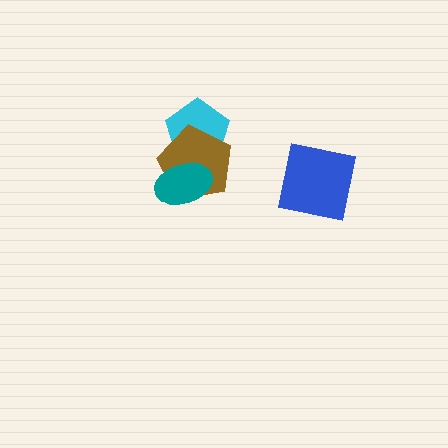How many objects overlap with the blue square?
0 objects overlap with the blue square.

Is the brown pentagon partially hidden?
Yes, it is partially covered by another shape.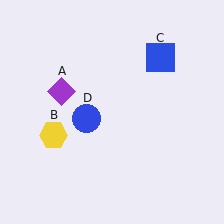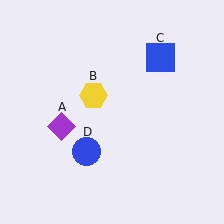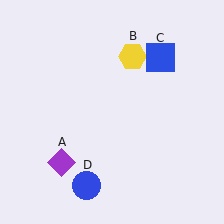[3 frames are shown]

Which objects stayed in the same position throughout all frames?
Blue square (object C) remained stationary.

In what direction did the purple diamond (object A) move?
The purple diamond (object A) moved down.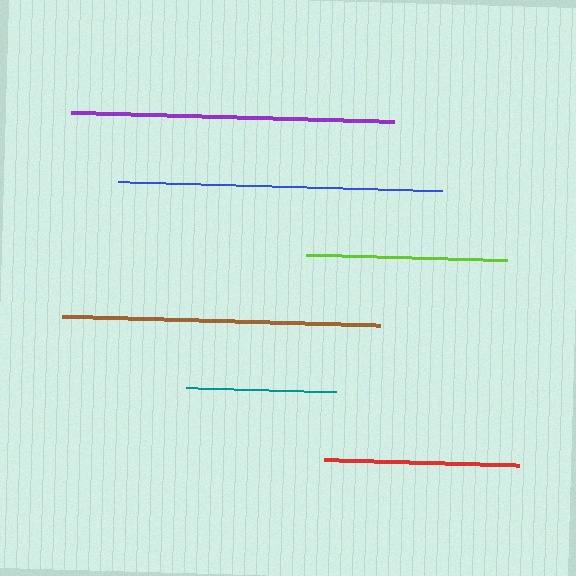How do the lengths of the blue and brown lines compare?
The blue and brown lines are approximately the same length.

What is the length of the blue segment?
The blue segment is approximately 323 pixels long.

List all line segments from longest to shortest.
From longest to shortest: purple, blue, brown, lime, red, teal.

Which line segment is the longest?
The purple line is the longest at approximately 323 pixels.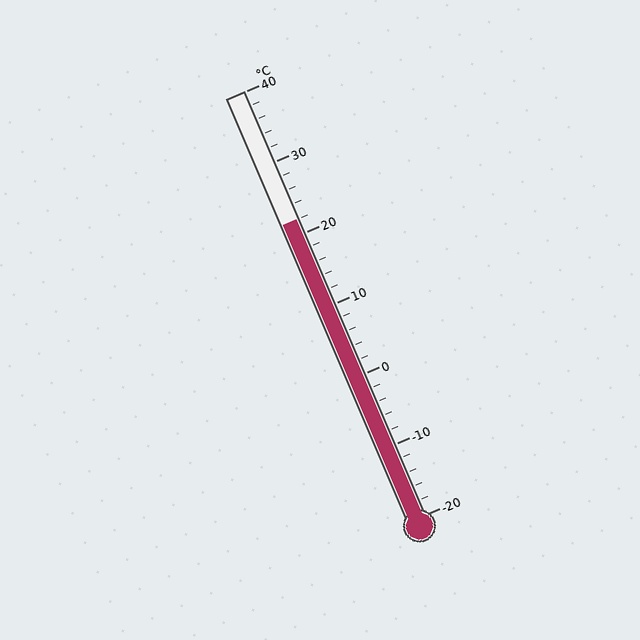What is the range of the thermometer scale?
The thermometer scale ranges from -20°C to 40°C.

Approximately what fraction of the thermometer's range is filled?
The thermometer is filled to approximately 70% of its range.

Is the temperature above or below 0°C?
The temperature is above 0°C.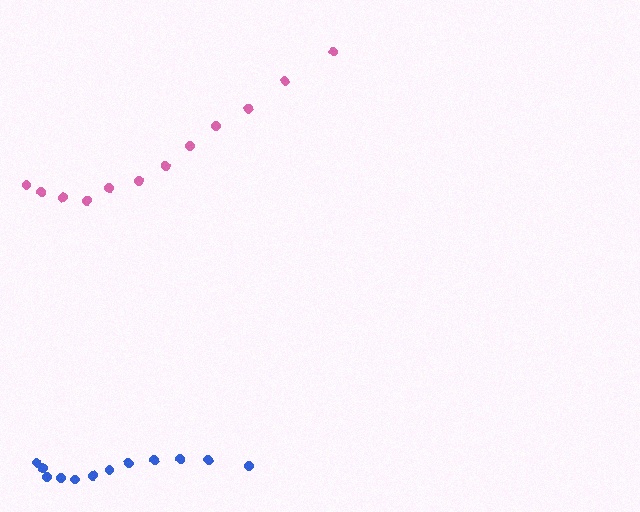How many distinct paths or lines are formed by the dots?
There are 2 distinct paths.